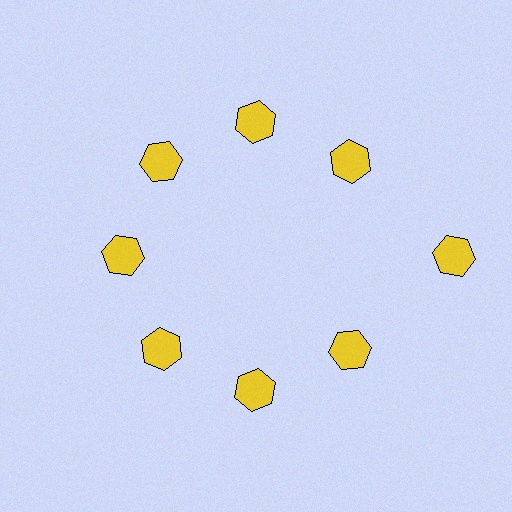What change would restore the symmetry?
The symmetry would be restored by moving it inward, back onto the ring so that all 8 hexagons sit at equal angles and equal distance from the center.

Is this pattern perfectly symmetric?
No. The 8 yellow hexagons are arranged in a ring, but one element near the 3 o'clock position is pushed outward from the center, breaking the 8-fold rotational symmetry.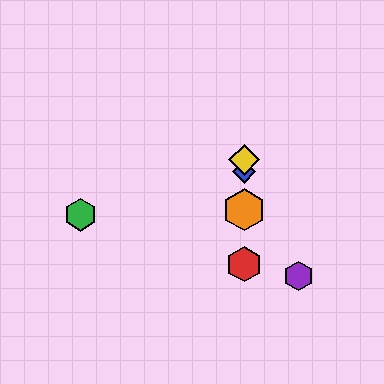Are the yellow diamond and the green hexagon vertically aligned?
No, the yellow diamond is at x≈244 and the green hexagon is at x≈81.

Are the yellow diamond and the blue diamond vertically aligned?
Yes, both are at x≈244.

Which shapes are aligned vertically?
The red hexagon, the blue diamond, the yellow diamond, the orange hexagon are aligned vertically.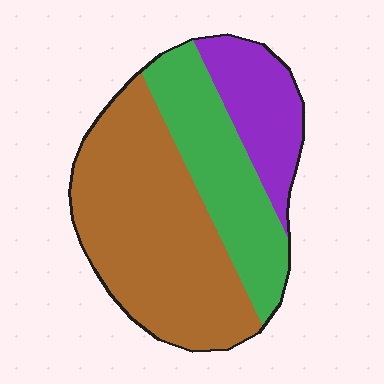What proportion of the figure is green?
Green covers about 30% of the figure.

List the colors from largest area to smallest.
From largest to smallest: brown, green, purple.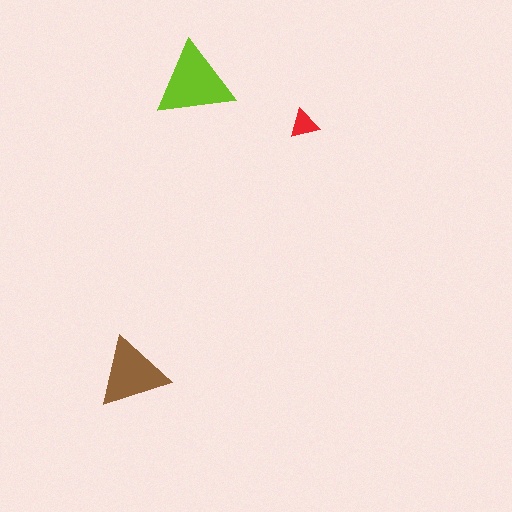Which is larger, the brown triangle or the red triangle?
The brown one.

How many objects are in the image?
There are 3 objects in the image.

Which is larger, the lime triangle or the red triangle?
The lime one.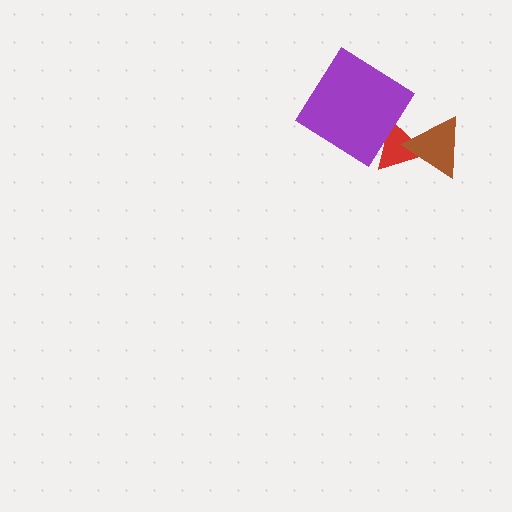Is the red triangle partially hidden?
Yes, it is partially covered by another shape.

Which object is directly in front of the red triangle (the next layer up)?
The purple diamond is directly in front of the red triangle.